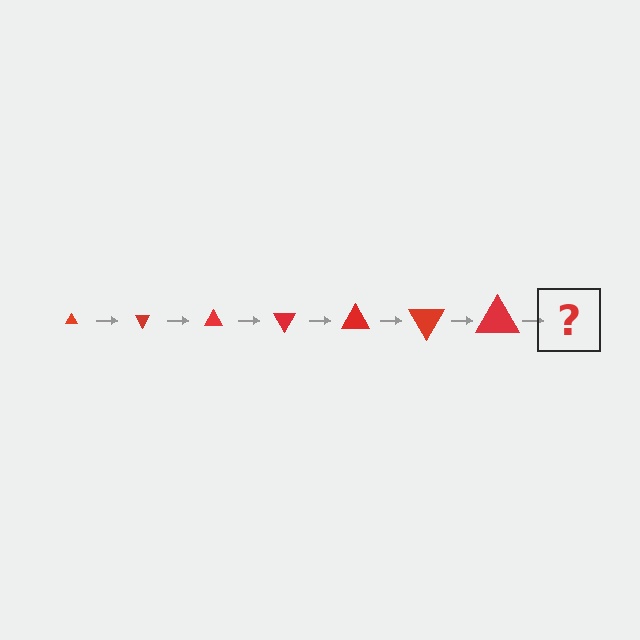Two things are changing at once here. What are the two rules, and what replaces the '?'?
The two rules are that the triangle grows larger each step and it rotates 60 degrees each step. The '?' should be a triangle, larger than the previous one and rotated 420 degrees from the start.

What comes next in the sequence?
The next element should be a triangle, larger than the previous one and rotated 420 degrees from the start.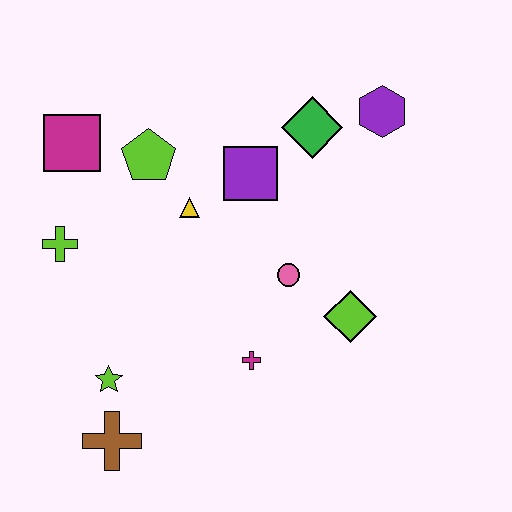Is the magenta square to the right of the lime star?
No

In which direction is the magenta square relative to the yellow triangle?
The magenta square is to the left of the yellow triangle.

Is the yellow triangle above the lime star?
Yes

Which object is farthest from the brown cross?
The purple hexagon is farthest from the brown cross.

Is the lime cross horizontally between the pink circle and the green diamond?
No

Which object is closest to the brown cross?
The lime star is closest to the brown cross.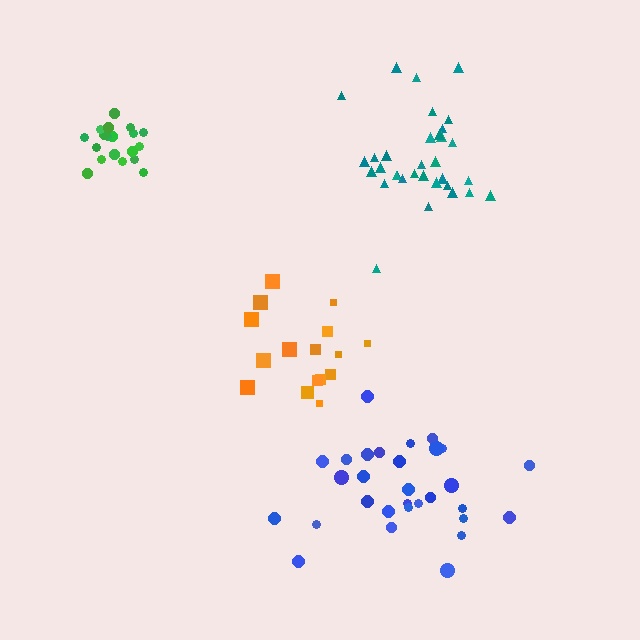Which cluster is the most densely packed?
Green.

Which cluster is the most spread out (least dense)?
Orange.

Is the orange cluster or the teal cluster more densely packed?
Teal.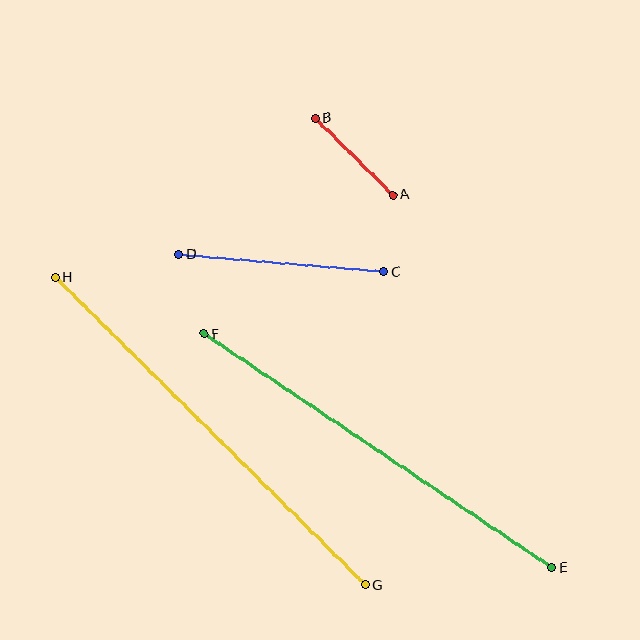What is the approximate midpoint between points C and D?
The midpoint is at approximately (281, 263) pixels.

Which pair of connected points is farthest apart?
Points G and H are farthest apart.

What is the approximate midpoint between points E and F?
The midpoint is at approximately (378, 451) pixels.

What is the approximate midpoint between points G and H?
The midpoint is at approximately (210, 431) pixels.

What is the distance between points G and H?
The distance is approximately 437 pixels.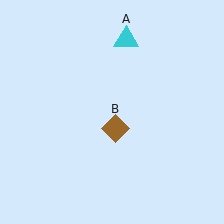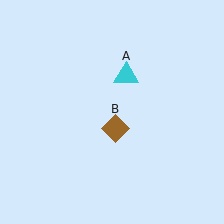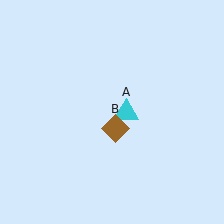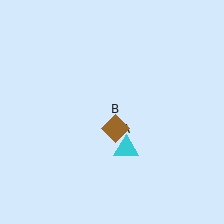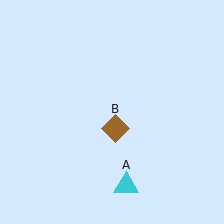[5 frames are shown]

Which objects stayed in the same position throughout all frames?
Brown diamond (object B) remained stationary.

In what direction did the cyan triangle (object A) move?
The cyan triangle (object A) moved down.